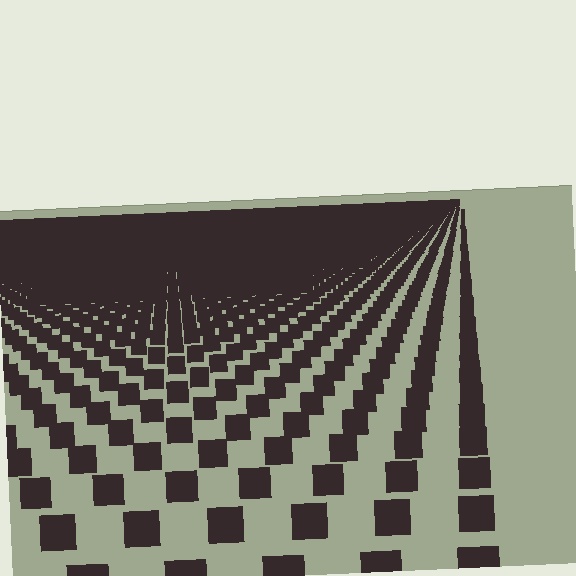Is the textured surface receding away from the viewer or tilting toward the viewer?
The surface is receding away from the viewer. Texture elements get smaller and denser toward the top.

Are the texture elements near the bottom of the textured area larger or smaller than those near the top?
Larger. Near the bottom, elements are closer to the viewer and appear at a bigger on-screen size.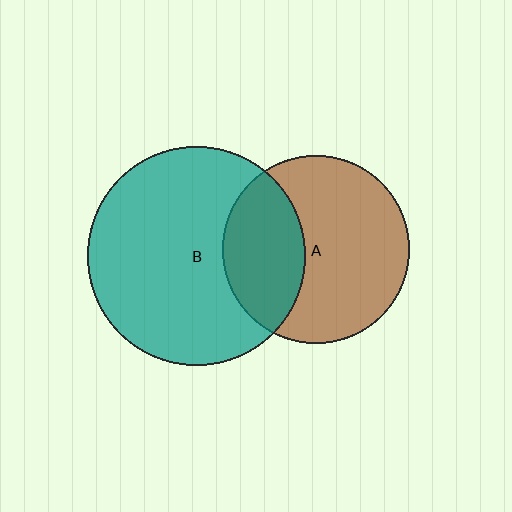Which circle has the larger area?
Circle B (teal).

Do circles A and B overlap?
Yes.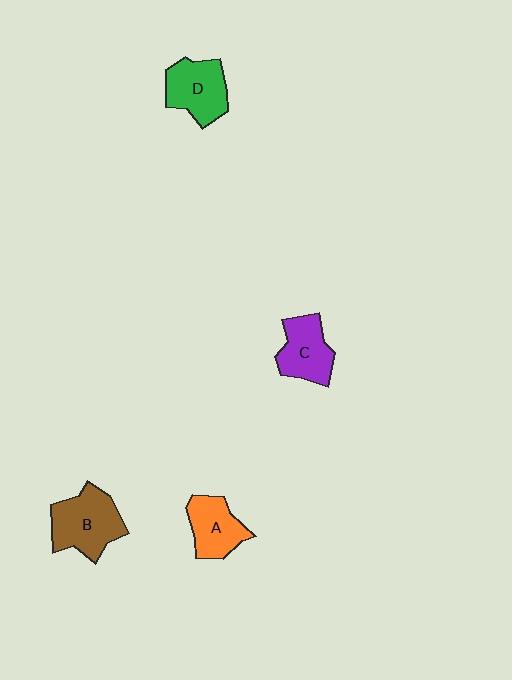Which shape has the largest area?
Shape B (brown).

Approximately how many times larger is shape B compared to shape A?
Approximately 1.4 times.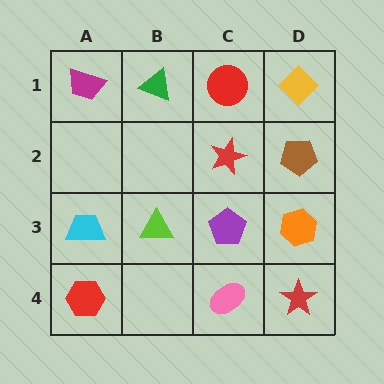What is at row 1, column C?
A red circle.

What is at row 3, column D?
An orange hexagon.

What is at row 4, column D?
A red star.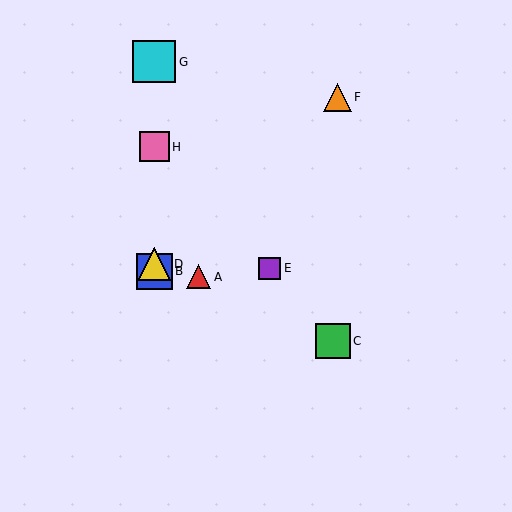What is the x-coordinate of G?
Object G is at x≈154.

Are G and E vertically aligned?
No, G is at x≈154 and E is at x≈270.